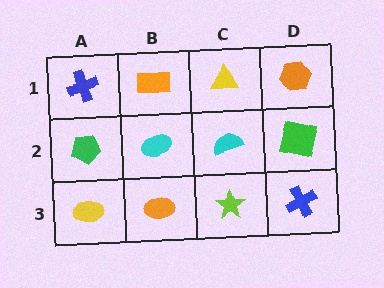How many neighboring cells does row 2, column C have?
4.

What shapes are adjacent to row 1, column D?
A green square (row 2, column D), a yellow triangle (row 1, column C).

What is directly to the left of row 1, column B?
A blue cross.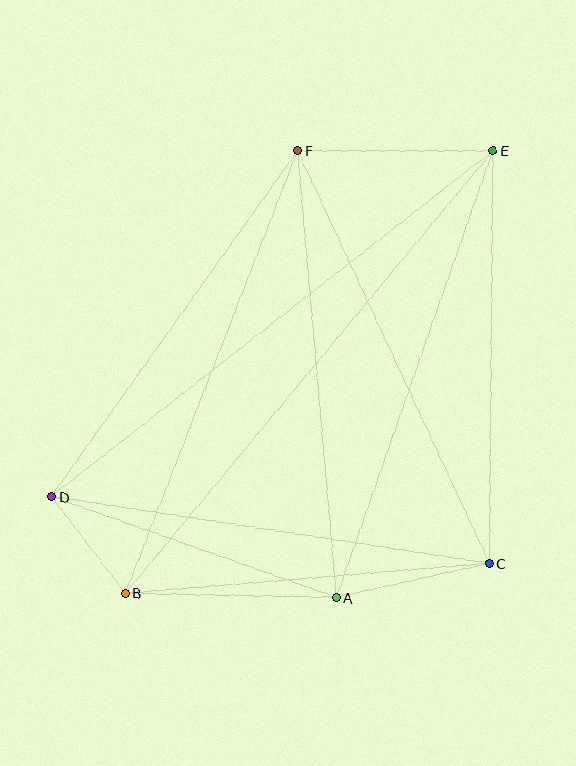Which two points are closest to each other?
Points B and D are closest to each other.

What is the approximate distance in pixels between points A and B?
The distance between A and B is approximately 211 pixels.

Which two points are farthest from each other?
Points B and E are farthest from each other.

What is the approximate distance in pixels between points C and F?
The distance between C and F is approximately 455 pixels.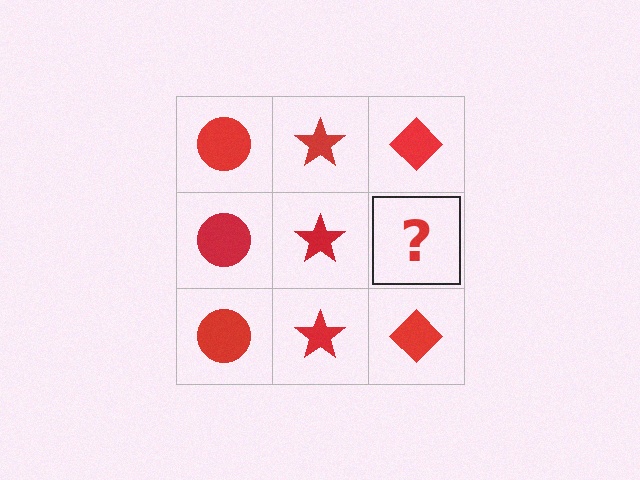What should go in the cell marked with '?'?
The missing cell should contain a red diamond.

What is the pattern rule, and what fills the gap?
The rule is that each column has a consistent shape. The gap should be filled with a red diamond.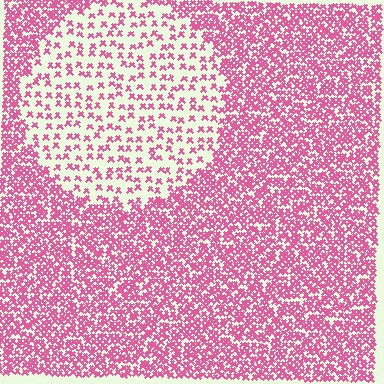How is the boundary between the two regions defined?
The boundary is defined by a change in element density (approximately 2.8x ratio). All elements are the same color, size, and shape.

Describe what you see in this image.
The image contains small pink elements arranged at two different densities. A circle-shaped region is visible where the elements are less densely packed than the surrounding area.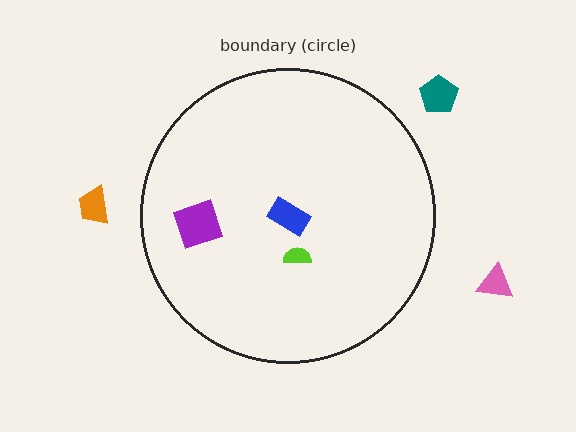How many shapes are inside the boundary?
3 inside, 3 outside.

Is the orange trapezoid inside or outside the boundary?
Outside.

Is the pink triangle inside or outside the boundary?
Outside.